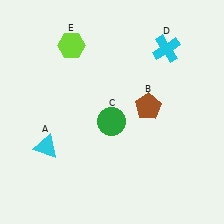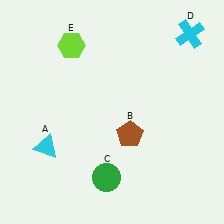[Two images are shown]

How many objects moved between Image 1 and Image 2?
3 objects moved between the two images.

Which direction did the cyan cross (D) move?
The cyan cross (D) moved right.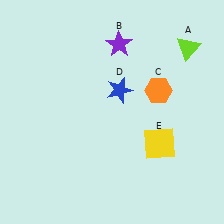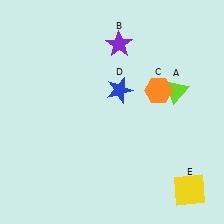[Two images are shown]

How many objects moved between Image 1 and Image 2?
2 objects moved between the two images.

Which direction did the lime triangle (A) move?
The lime triangle (A) moved down.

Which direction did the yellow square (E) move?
The yellow square (E) moved down.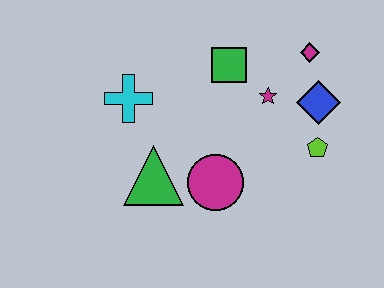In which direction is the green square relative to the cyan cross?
The green square is to the right of the cyan cross.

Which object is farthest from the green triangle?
The magenta diamond is farthest from the green triangle.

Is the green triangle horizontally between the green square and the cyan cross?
Yes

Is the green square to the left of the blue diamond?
Yes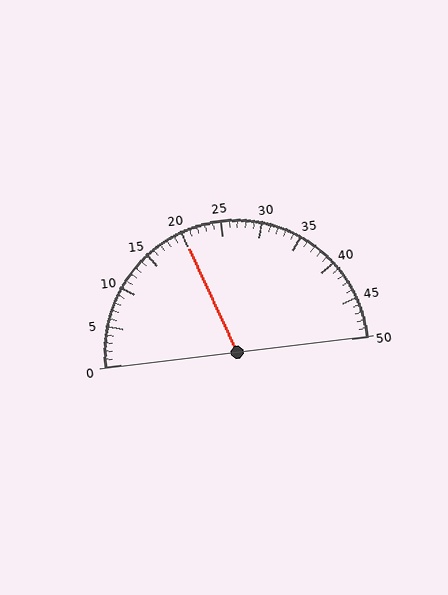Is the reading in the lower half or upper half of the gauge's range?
The reading is in the lower half of the range (0 to 50).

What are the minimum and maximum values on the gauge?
The gauge ranges from 0 to 50.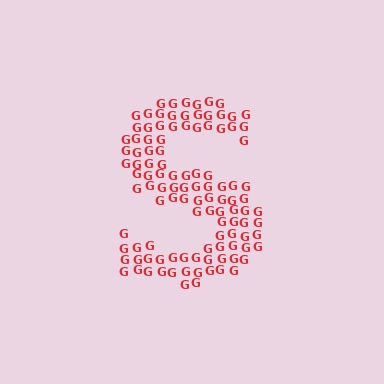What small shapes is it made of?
It is made of small letter G's.